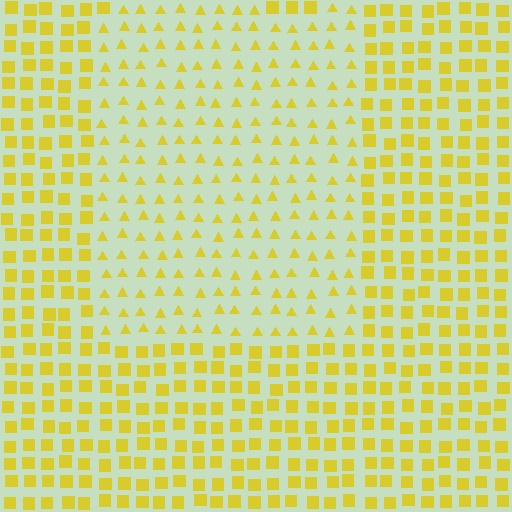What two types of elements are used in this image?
The image uses triangles inside the rectangle region and squares outside it.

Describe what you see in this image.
The image is filled with small yellow elements arranged in a uniform grid. A rectangle-shaped region contains triangles, while the surrounding area contains squares. The boundary is defined purely by the change in element shape.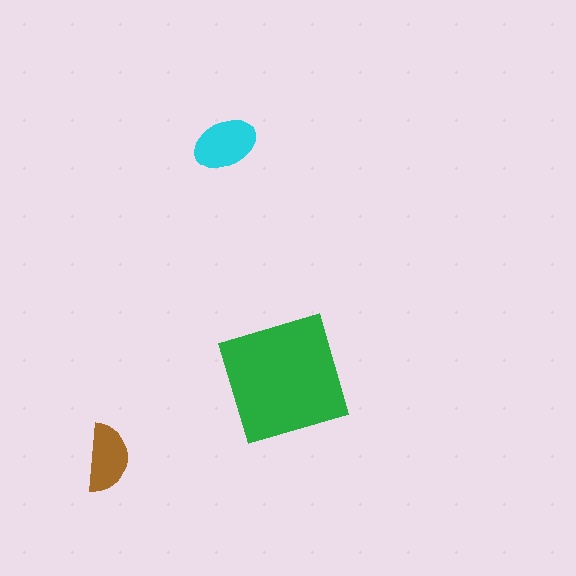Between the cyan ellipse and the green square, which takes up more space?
The green square.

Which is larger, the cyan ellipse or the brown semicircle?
The cyan ellipse.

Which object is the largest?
The green square.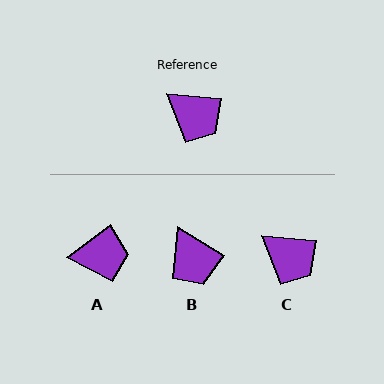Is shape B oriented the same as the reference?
No, it is off by about 28 degrees.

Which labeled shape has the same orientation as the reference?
C.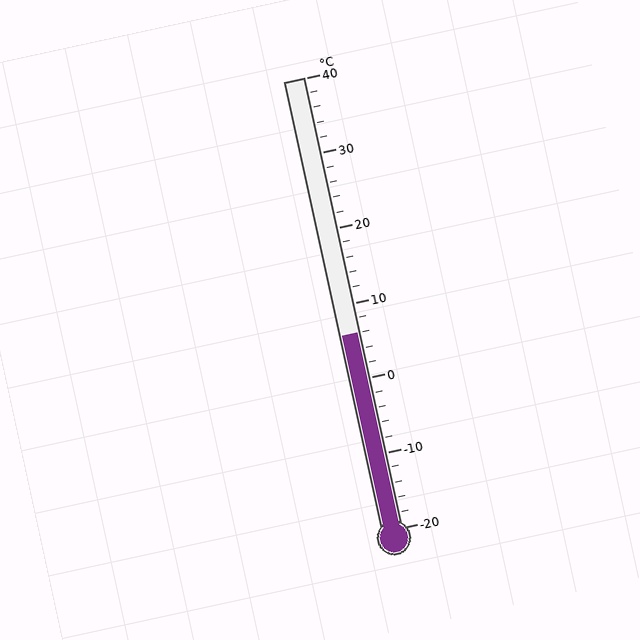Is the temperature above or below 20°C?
The temperature is below 20°C.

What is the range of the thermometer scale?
The thermometer scale ranges from -20°C to 40°C.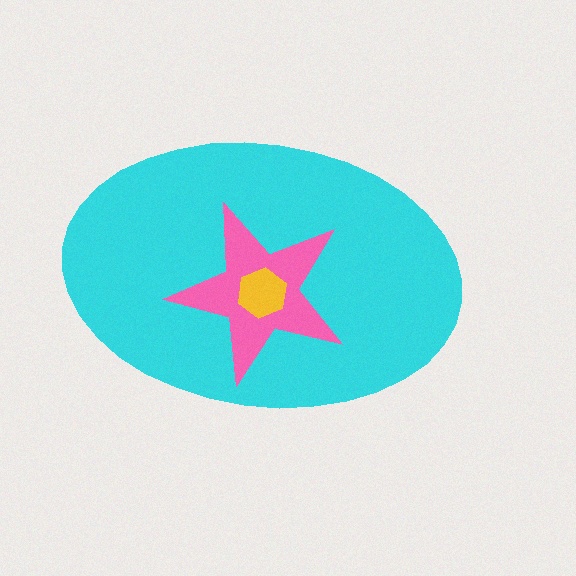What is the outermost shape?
The cyan ellipse.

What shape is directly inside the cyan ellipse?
The pink star.